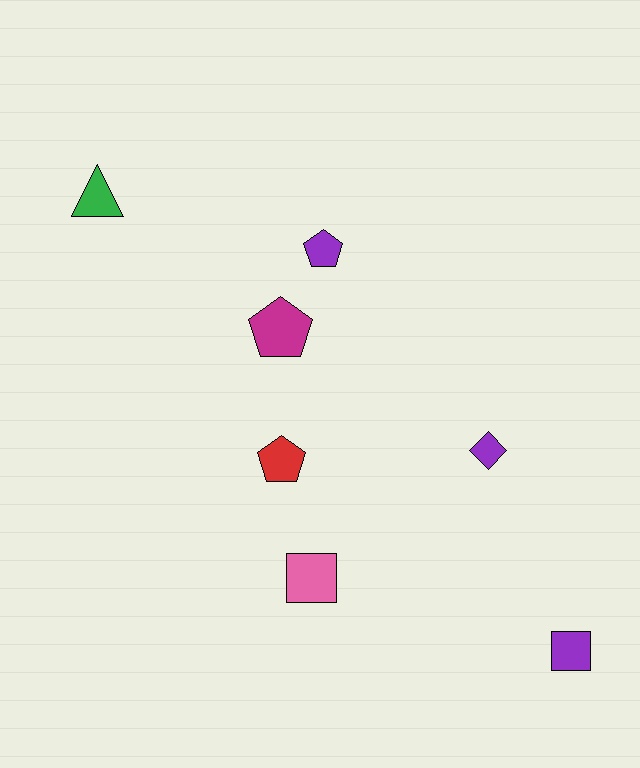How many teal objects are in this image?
There are no teal objects.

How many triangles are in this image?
There is 1 triangle.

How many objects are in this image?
There are 7 objects.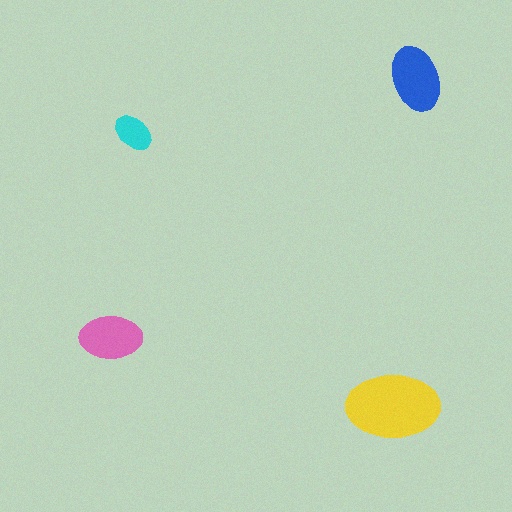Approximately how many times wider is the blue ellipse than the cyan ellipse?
About 1.5 times wider.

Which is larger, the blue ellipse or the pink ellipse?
The blue one.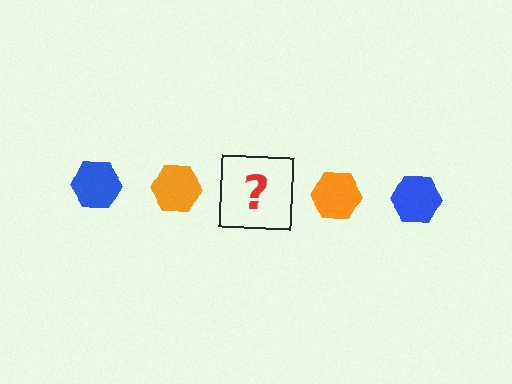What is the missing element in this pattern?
The missing element is a blue hexagon.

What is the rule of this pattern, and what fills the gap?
The rule is that the pattern cycles through blue, orange hexagons. The gap should be filled with a blue hexagon.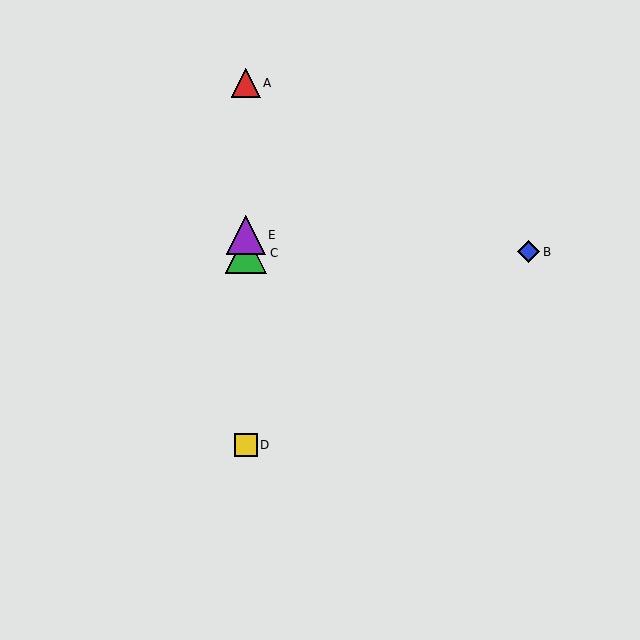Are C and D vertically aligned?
Yes, both are at x≈246.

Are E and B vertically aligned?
No, E is at x≈246 and B is at x≈529.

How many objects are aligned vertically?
4 objects (A, C, D, E) are aligned vertically.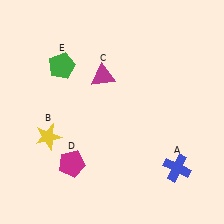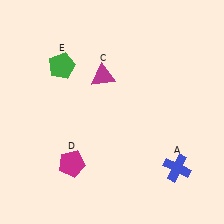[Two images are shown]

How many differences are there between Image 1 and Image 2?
There is 1 difference between the two images.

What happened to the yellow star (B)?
The yellow star (B) was removed in Image 2. It was in the bottom-left area of Image 1.